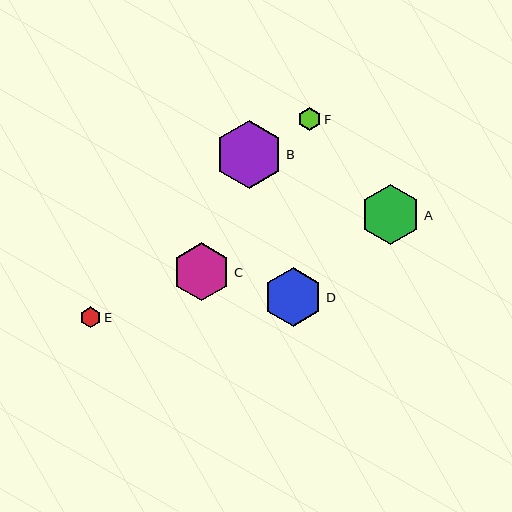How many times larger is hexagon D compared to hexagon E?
Hexagon D is approximately 2.8 times the size of hexagon E.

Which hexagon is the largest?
Hexagon B is the largest with a size of approximately 68 pixels.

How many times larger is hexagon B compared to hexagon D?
Hexagon B is approximately 1.1 times the size of hexagon D.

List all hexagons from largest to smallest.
From largest to smallest: B, A, D, C, F, E.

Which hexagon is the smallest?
Hexagon E is the smallest with a size of approximately 21 pixels.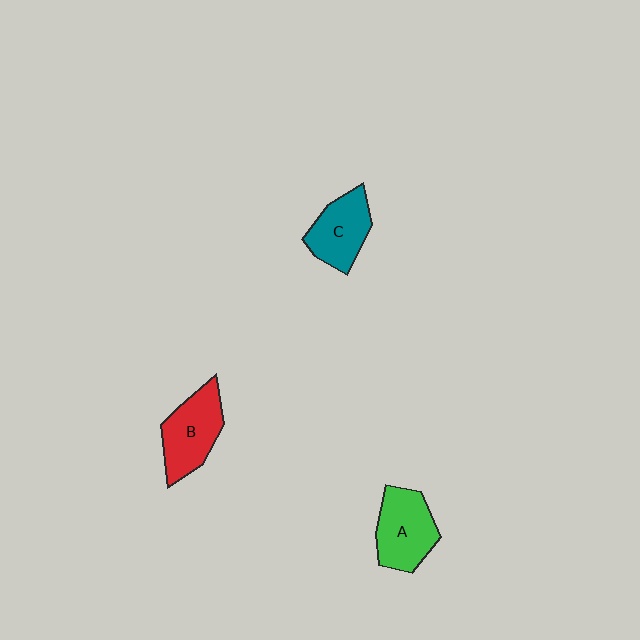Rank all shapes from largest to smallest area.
From largest to smallest: B (red), A (green), C (teal).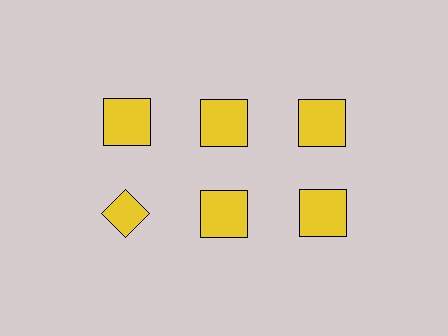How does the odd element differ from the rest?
It has a different shape: diamond instead of square.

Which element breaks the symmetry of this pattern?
The yellow diamond in the second row, leftmost column breaks the symmetry. All other shapes are yellow squares.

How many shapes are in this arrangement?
There are 6 shapes arranged in a grid pattern.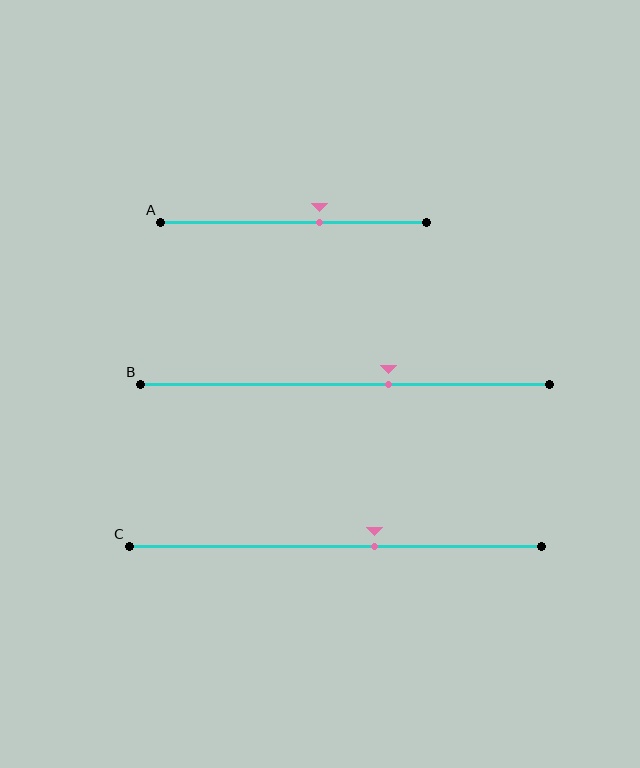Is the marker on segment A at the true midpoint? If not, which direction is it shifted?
No, the marker on segment A is shifted to the right by about 10% of the segment length.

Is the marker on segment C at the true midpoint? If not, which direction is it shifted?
No, the marker on segment C is shifted to the right by about 10% of the segment length.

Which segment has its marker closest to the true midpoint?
Segment C has its marker closest to the true midpoint.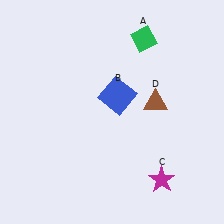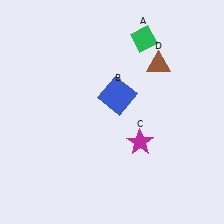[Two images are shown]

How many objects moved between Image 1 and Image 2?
2 objects moved between the two images.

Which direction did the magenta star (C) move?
The magenta star (C) moved up.